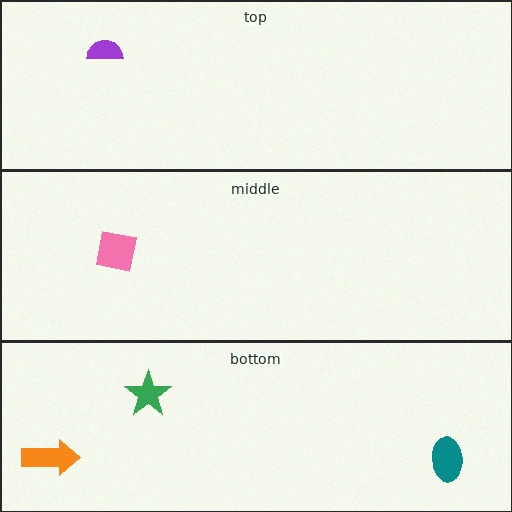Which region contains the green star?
The bottom region.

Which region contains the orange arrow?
The bottom region.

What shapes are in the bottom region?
The teal ellipse, the orange arrow, the green star.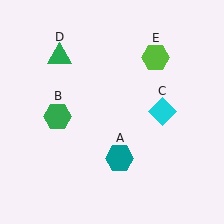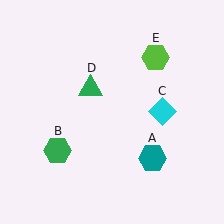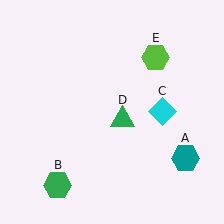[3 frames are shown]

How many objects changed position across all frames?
3 objects changed position: teal hexagon (object A), green hexagon (object B), green triangle (object D).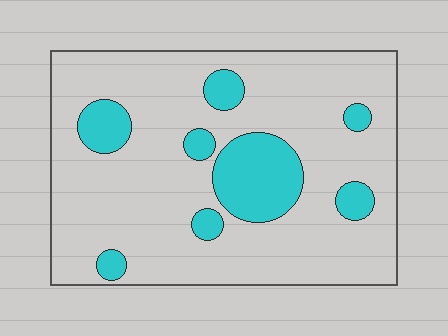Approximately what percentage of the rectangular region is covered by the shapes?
Approximately 20%.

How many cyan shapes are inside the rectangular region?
8.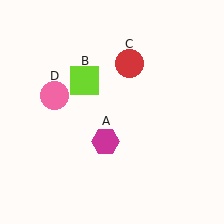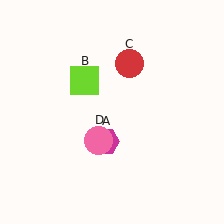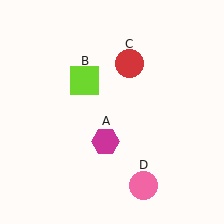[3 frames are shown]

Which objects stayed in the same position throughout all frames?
Magenta hexagon (object A) and lime square (object B) and red circle (object C) remained stationary.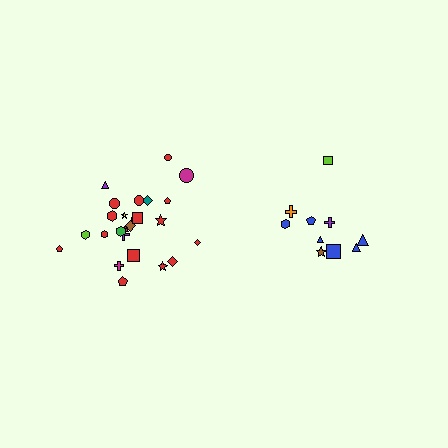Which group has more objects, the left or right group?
The left group.